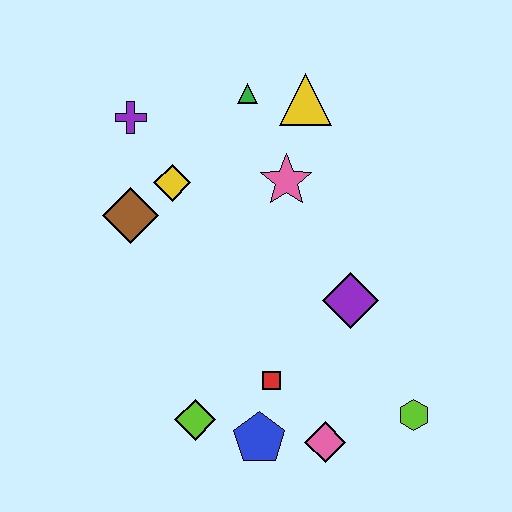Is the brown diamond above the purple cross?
No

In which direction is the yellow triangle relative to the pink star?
The yellow triangle is above the pink star.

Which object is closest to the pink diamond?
The blue pentagon is closest to the pink diamond.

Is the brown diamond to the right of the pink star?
No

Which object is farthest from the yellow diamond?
The lime hexagon is farthest from the yellow diamond.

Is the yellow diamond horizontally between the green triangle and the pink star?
No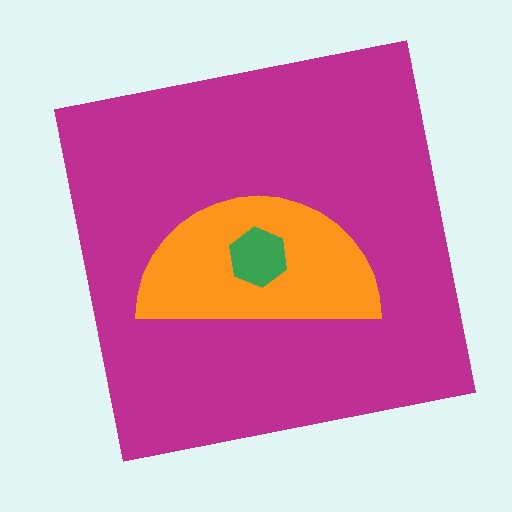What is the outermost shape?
The magenta square.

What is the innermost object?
The green hexagon.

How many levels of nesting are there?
3.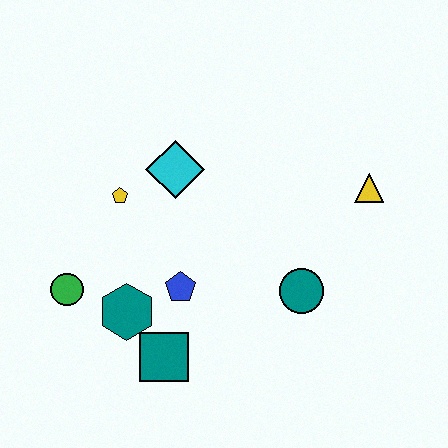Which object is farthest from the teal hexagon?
The yellow triangle is farthest from the teal hexagon.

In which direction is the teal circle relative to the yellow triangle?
The teal circle is below the yellow triangle.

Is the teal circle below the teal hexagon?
No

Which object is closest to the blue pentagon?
The teal hexagon is closest to the blue pentagon.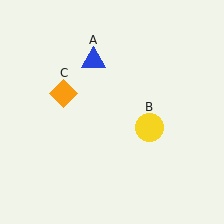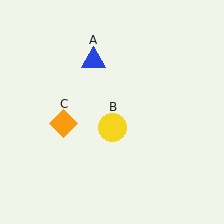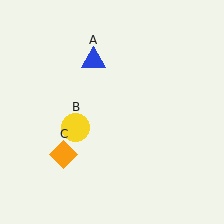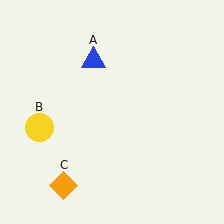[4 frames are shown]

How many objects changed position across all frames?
2 objects changed position: yellow circle (object B), orange diamond (object C).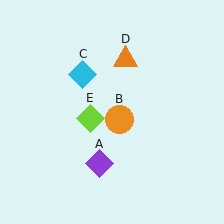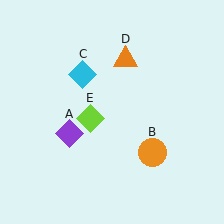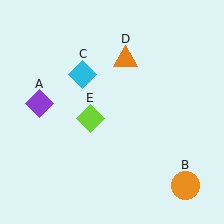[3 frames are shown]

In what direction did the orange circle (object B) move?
The orange circle (object B) moved down and to the right.